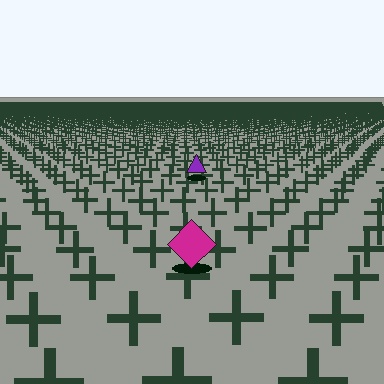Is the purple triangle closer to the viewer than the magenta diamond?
No. The magenta diamond is closer — you can tell from the texture gradient: the ground texture is coarser near it.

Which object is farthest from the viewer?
The purple triangle is farthest from the viewer. It appears smaller and the ground texture around it is denser.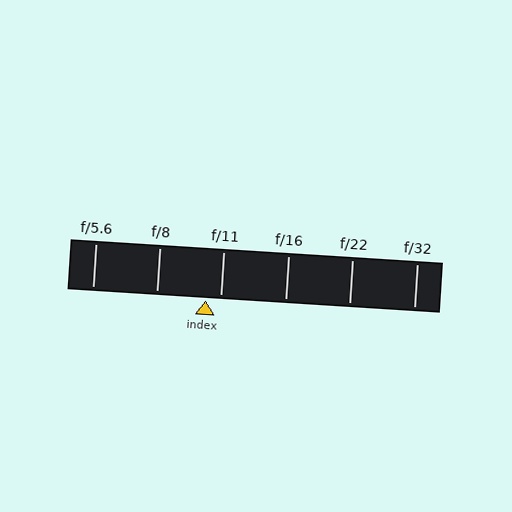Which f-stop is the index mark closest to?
The index mark is closest to f/11.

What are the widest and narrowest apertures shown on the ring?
The widest aperture shown is f/5.6 and the narrowest is f/32.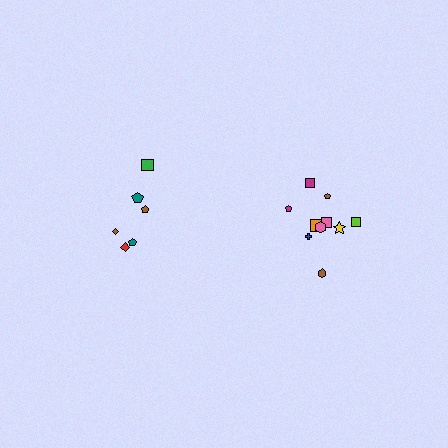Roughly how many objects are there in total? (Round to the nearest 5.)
Roughly 15 objects in total.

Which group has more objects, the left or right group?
The right group.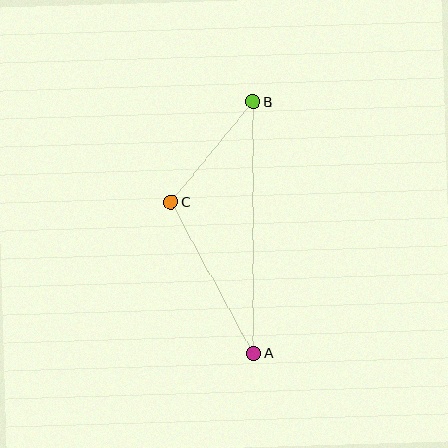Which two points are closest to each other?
Points B and C are closest to each other.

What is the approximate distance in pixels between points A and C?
The distance between A and C is approximately 172 pixels.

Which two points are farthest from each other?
Points A and B are farthest from each other.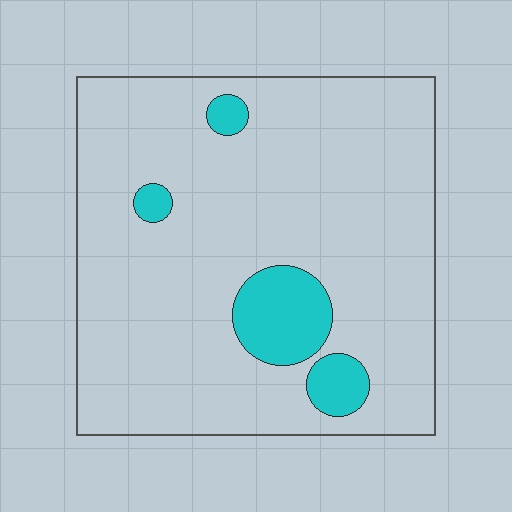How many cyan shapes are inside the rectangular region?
4.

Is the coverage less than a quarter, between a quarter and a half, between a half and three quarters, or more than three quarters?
Less than a quarter.